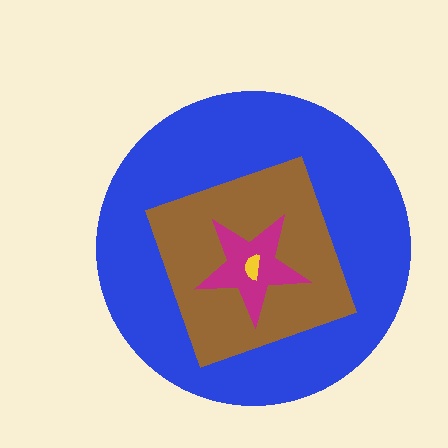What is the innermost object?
The yellow semicircle.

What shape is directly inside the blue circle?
The brown diamond.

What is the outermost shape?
The blue circle.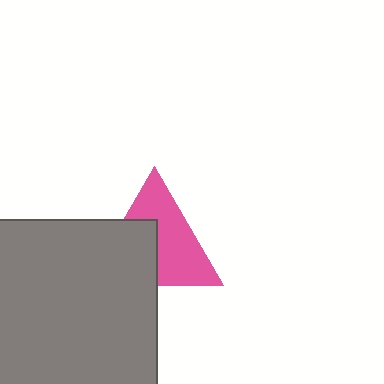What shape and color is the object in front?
The object in front is a gray rectangle.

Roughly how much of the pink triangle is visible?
About half of it is visible (roughly 58%).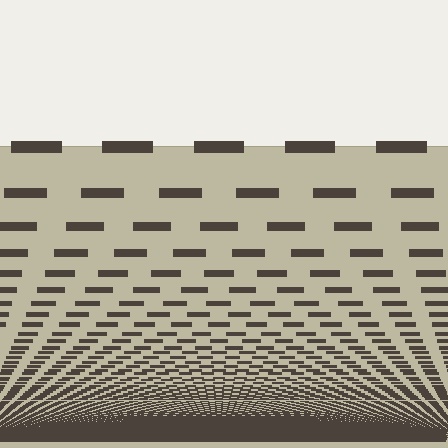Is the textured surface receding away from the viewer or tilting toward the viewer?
The surface appears to tilt toward the viewer. Texture elements get larger and sparser toward the top.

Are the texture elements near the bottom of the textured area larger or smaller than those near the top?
Smaller. The gradient is inverted — elements near the bottom are smaller and denser.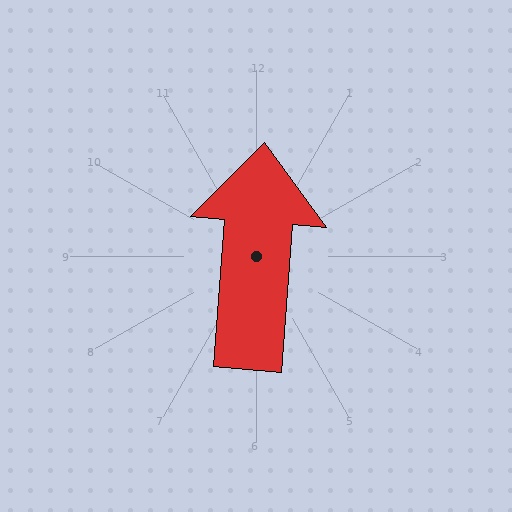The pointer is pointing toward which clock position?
Roughly 12 o'clock.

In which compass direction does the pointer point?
North.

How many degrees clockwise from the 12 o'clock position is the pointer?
Approximately 5 degrees.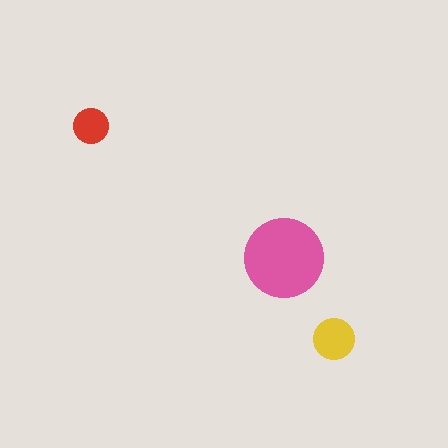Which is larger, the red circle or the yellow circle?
The yellow one.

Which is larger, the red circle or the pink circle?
The pink one.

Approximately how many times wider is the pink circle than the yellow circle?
About 2 times wider.